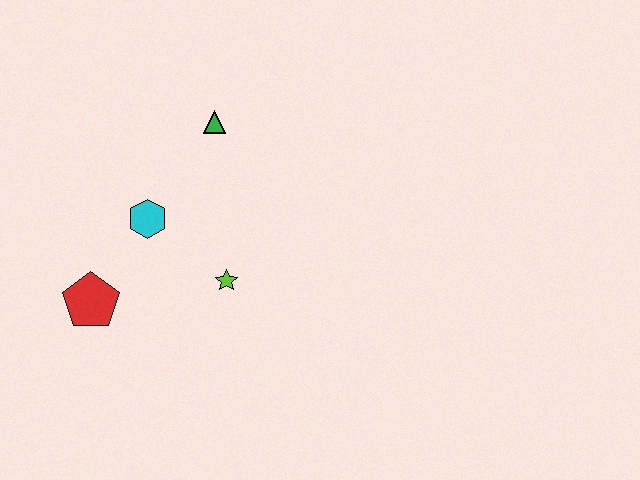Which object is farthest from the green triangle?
The red pentagon is farthest from the green triangle.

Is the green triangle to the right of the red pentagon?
Yes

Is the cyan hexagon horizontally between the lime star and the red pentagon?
Yes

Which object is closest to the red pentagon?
The cyan hexagon is closest to the red pentagon.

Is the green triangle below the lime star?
No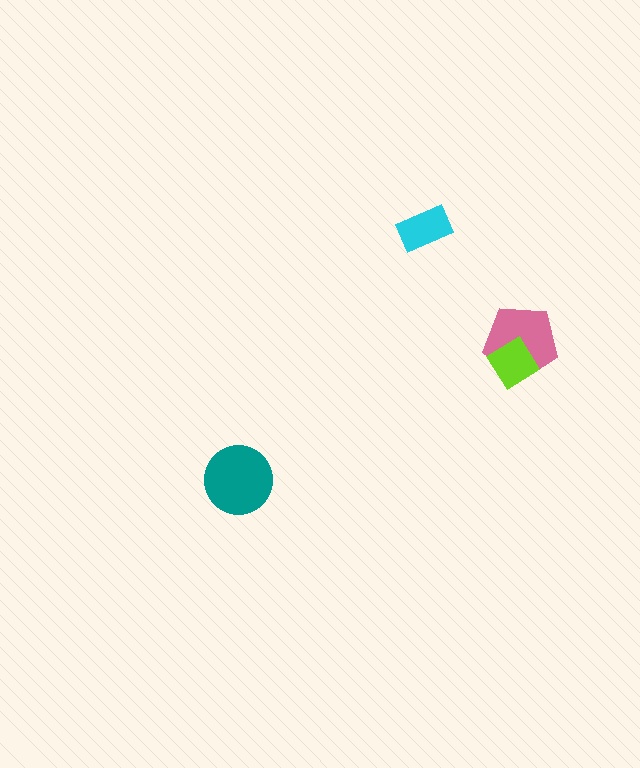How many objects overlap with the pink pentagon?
1 object overlaps with the pink pentagon.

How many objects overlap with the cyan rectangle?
0 objects overlap with the cyan rectangle.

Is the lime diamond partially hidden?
No, no other shape covers it.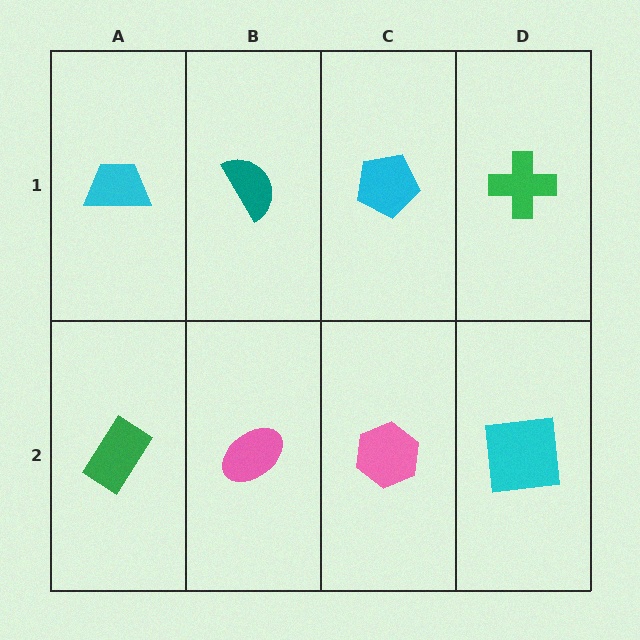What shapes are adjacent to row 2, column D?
A green cross (row 1, column D), a pink hexagon (row 2, column C).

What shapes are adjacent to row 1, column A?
A green rectangle (row 2, column A), a teal semicircle (row 1, column B).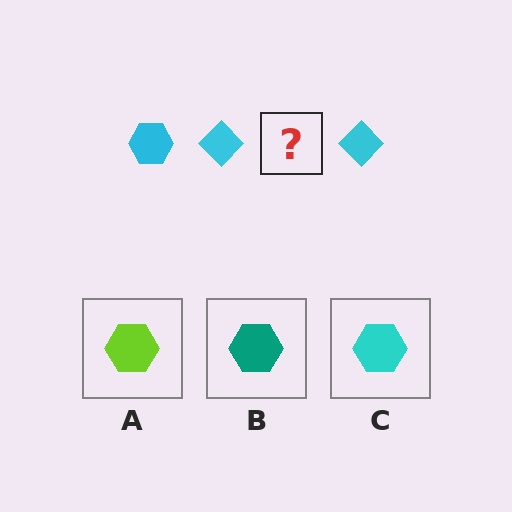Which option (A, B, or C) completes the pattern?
C.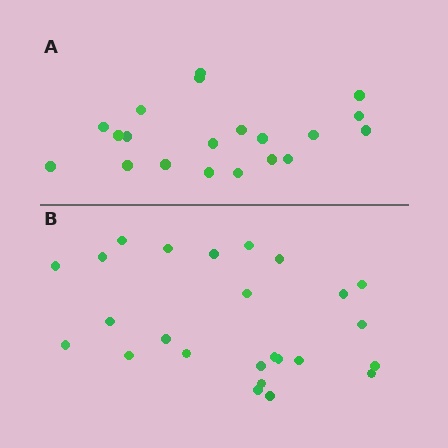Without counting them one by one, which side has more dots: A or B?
Region B (the bottom region) has more dots.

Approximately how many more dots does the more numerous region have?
Region B has about 5 more dots than region A.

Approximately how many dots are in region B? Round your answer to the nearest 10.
About 20 dots. (The exact count is 25, which rounds to 20.)